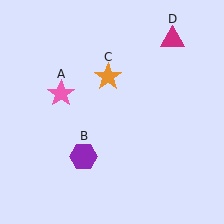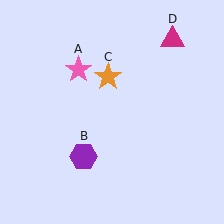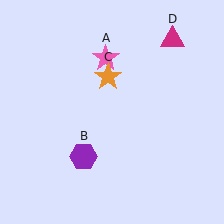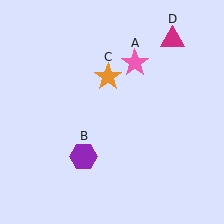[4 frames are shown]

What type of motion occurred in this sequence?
The pink star (object A) rotated clockwise around the center of the scene.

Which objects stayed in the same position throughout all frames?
Purple hexagon (object B) and orange star (object C) and magenta triangle (object D) remained stationary.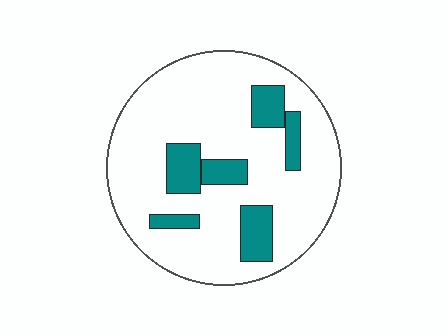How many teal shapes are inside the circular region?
6.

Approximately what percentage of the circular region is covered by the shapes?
Approximately 20%.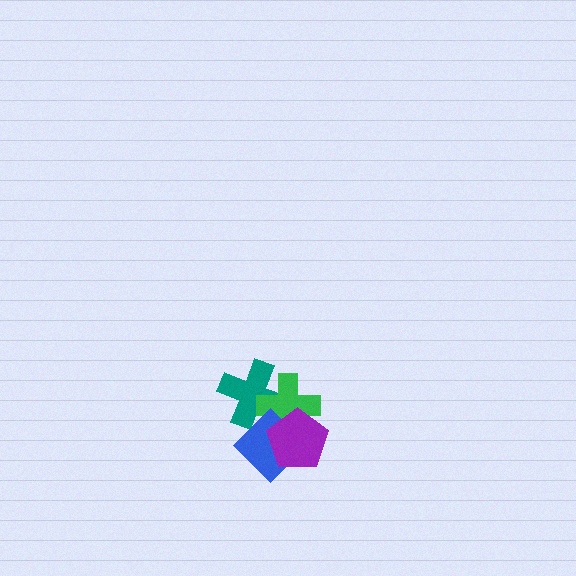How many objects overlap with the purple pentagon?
2 objects overlap with the purple pentagon.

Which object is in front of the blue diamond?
The purple pentagon is in front of the blue diamond.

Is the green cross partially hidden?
Yes, it is partially covered by another shape.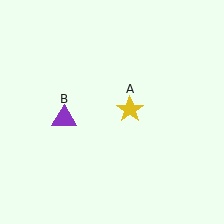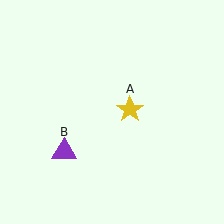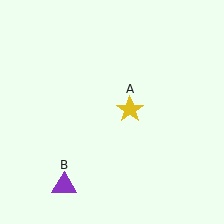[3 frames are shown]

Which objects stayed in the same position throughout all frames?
Yellow star (object A) remained stationary.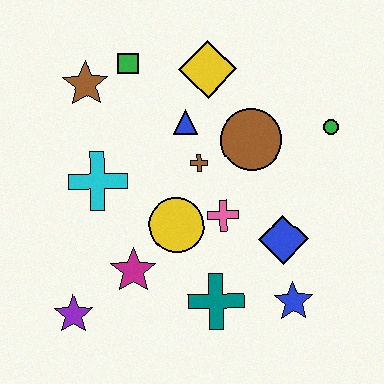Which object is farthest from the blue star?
The brown star is farthest from the blue star.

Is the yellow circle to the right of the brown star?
Yes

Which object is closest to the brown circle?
The brown cross is closest to the brown circle.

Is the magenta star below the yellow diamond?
Yes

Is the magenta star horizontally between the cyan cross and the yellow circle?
Yes